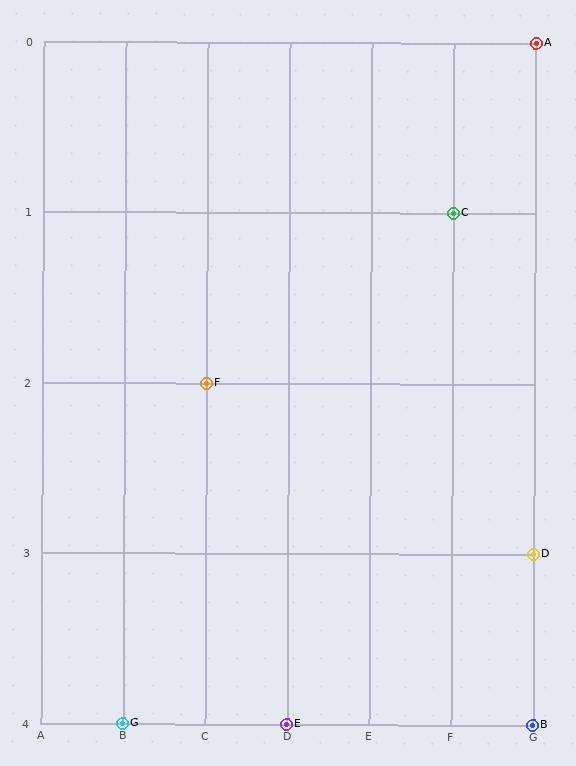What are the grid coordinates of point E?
Point E is at grid coordinates (D, 4).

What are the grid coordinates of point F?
Point F is at grid coordinates (C, 2).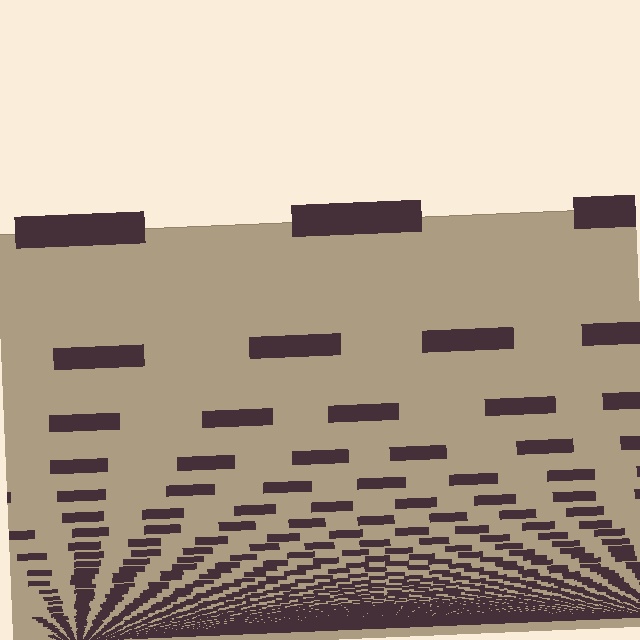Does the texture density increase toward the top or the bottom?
Density increases toward the bottom.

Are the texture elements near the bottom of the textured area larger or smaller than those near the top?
Smaller. The gradient is inverted — elements near the bottom are smaller and denser.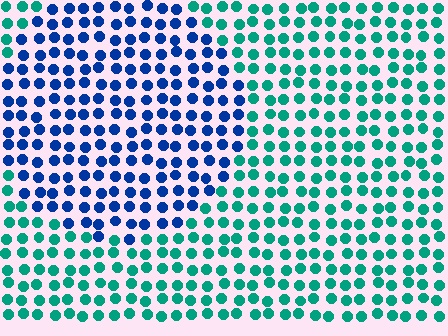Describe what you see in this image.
The image is filled with small teal elements in a uniform arrangement. A circle-shaped region is visible where the elements are tinted to a slightly different hue, forming a subtle color boundary.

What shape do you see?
I see a circle.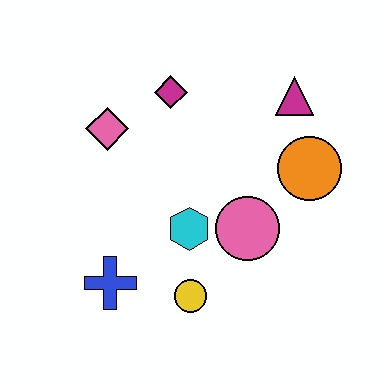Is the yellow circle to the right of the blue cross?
Yes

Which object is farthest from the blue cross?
The magenta triangle is farthest from the blue cross.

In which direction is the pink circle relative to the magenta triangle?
The pink circle is below the magenta triangle.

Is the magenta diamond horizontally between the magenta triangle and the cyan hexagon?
No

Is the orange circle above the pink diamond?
No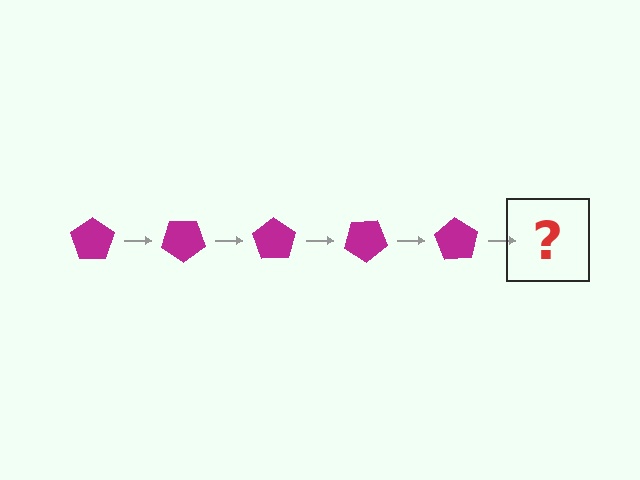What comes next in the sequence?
The next element should be a magenta pentagon rotated 175 degrees.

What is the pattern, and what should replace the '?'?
The pattern is that the pentagon rotates 35 degrees each step. The '?' should be a magenta pentagon rotated 175 degrees.